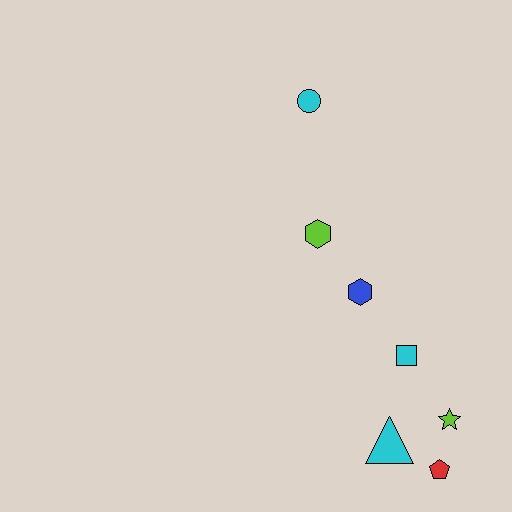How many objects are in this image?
There are 7 objects.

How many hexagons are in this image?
There are 2 hexagons.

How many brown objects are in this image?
There are no brown objects.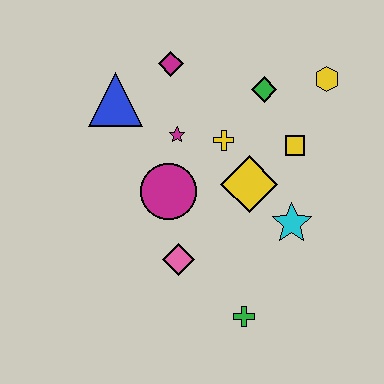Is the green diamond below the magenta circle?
No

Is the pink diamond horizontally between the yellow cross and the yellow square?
No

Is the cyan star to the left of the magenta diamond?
No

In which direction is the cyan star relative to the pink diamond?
The cyan star is to the right of the pink diamond.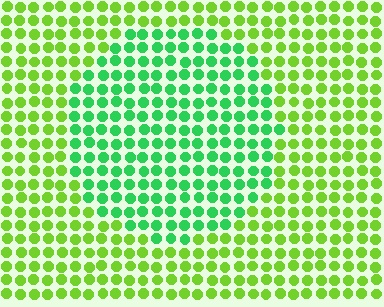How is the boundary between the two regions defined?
The boundary is defined purely by a slight shift in hue (about 42 degrees). Spacing, size, and orientation are identical on both sides.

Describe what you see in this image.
The image is filled with small lime elements in a uniform arrangement. A circle-shaped region is visible where the elements are tinted to a slightly different hue, forming a subtle color boundary.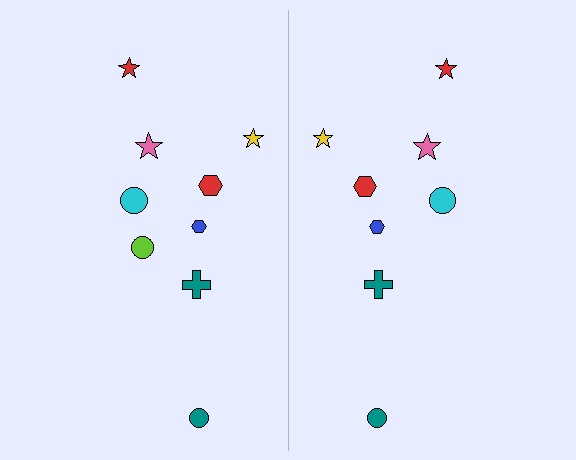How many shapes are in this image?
There are 17 shapes in this image.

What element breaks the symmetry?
A lime circle is missing from the right side.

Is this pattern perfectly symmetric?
No, the pattern is not perfectly symmetric. A lime circle is missing from the right side.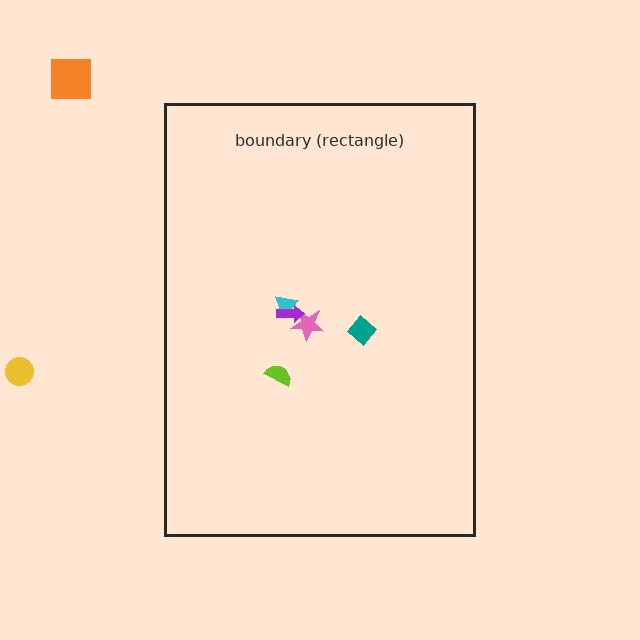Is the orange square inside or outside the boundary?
Outside.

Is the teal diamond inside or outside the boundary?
Inside.